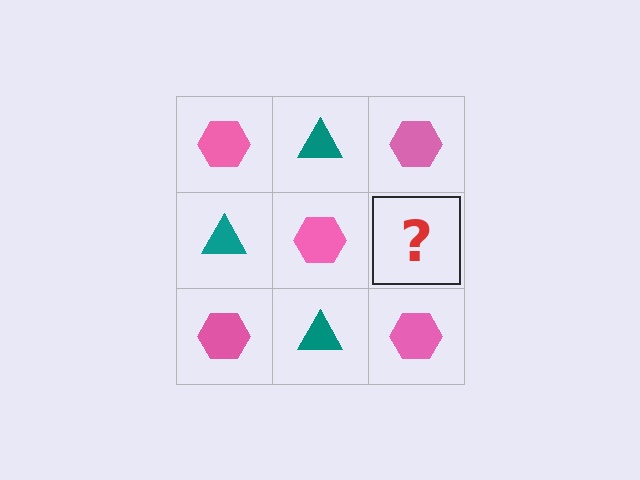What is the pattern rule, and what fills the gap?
The rule is that it alternates pink hexagon and teal triangle in a checkerboard pattern. The gap should be filled with a teal triangle.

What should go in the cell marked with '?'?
The missing cell should contain a teal triangle.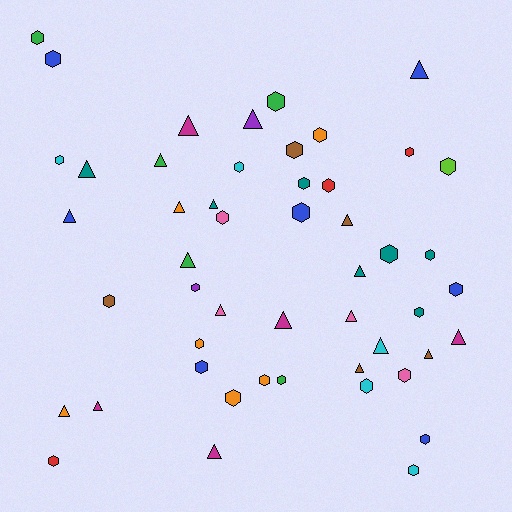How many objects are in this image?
There are 50 objects.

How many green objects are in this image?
There are 5 green objects.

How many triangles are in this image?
There are 21 triangles.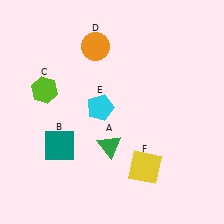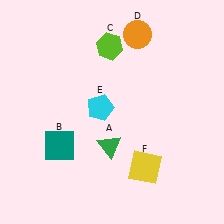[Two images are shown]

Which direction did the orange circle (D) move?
The orange circle (D) moved right.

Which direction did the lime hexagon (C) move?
The lime hexagon (C) moved right.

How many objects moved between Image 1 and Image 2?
2 objects moved between the two images.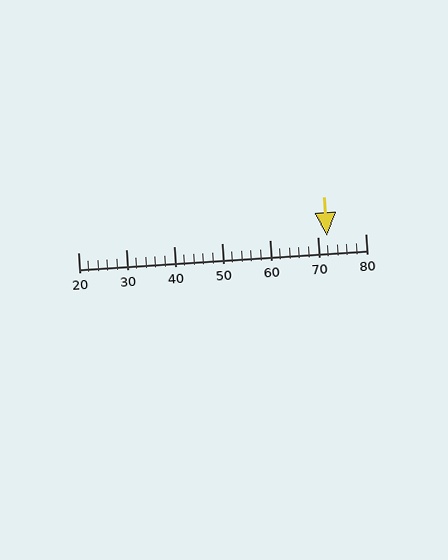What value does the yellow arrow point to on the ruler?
The yellow arrow points to approximately 72.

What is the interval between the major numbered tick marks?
The major tick marks are spaced 10 units apart.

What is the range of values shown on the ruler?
The ruler shows values from 20 to 80.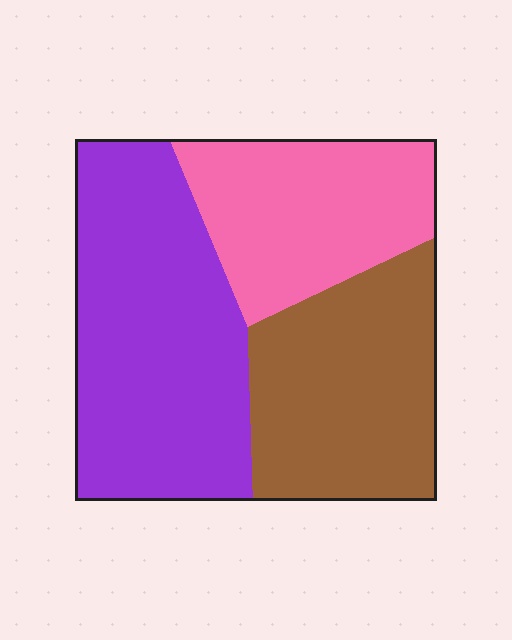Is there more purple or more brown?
Purple.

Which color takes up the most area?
Purple, at roughly 40%.